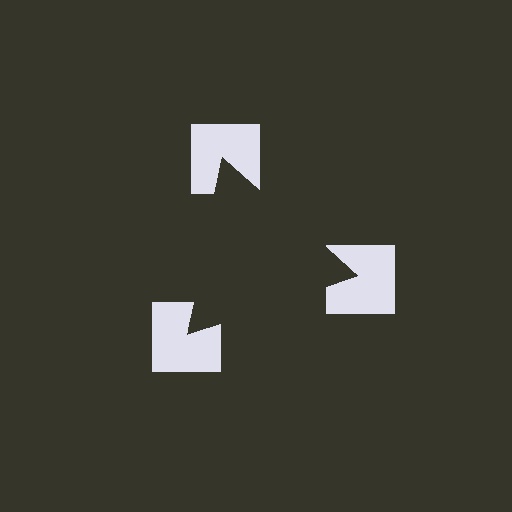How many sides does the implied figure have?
3 sides.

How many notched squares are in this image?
There are 3 — one at each vertex of the illusory triangle.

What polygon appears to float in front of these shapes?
An illusory triangle — its edges are inferred from the aligned wedge cuts in the notched squares, not physically drawn.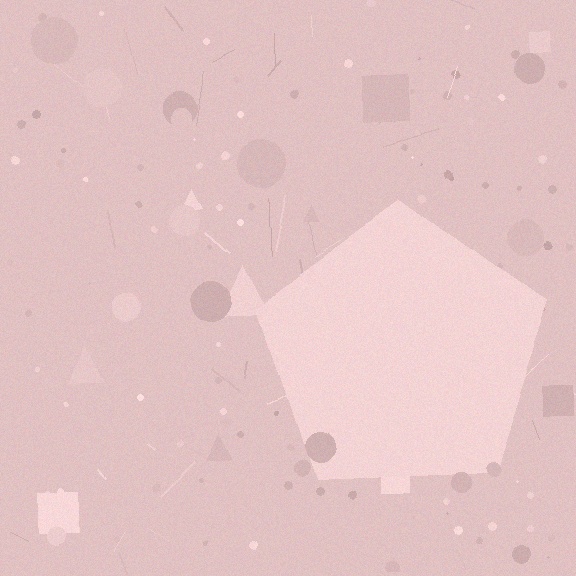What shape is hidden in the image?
A pentagon is hidden in the image.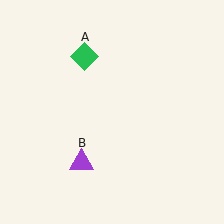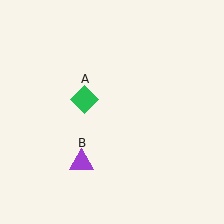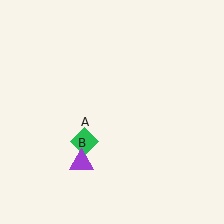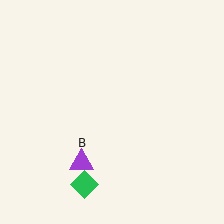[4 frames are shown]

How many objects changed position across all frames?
1 object changed position: green diamond (object A).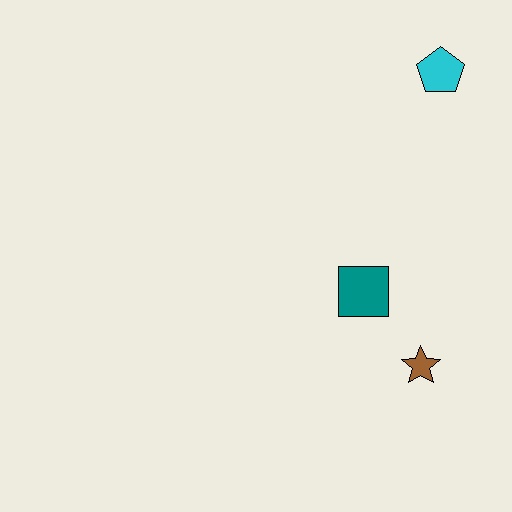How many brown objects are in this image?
There is 1 brown object.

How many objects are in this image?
There are 3 objects.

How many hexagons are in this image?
There are no hexagons.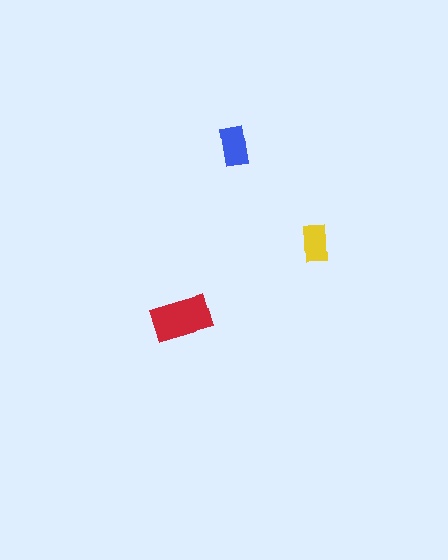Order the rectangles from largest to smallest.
the red one, the blue one, the yellow one.